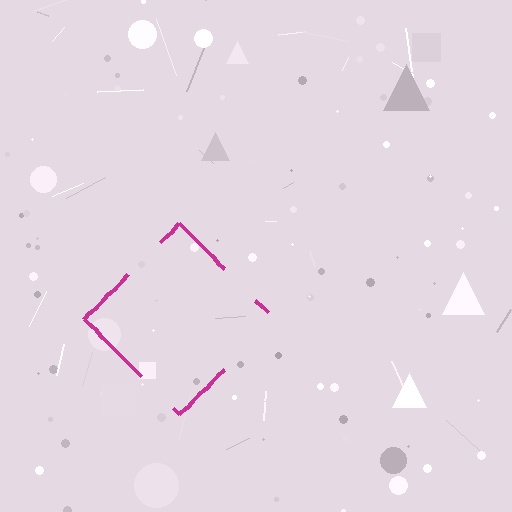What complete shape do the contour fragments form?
The contour fragments form a diamond.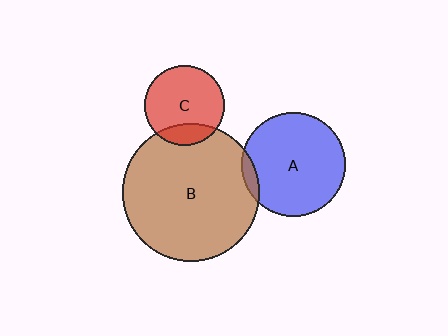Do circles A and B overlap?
Yes.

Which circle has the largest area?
Circle B (brown).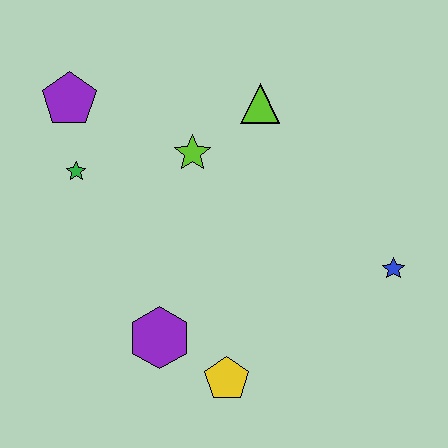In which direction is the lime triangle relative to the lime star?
The lime triangle is to the right of the lime star.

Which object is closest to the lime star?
The lime triangle is closest to the lime star.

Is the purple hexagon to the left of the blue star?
Yes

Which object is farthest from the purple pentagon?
The blue star is farthest from the purple pentagon.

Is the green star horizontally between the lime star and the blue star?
No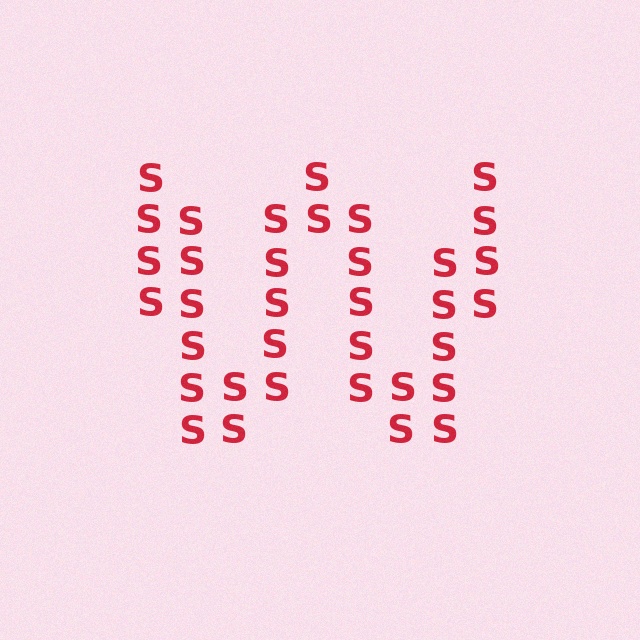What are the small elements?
The small elements are letter S's.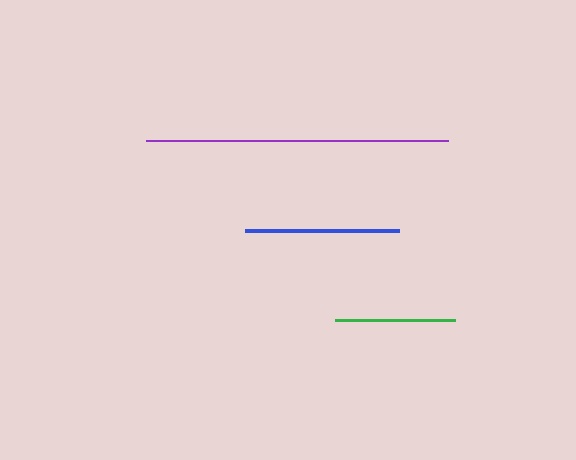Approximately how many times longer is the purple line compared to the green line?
The purple line is approximately 2.5 times the length of the green line.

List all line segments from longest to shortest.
From longest to shortest: purple, blue, green.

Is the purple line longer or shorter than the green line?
The purple line is longer than the green line.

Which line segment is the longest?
The purple line is the longest at approximately 301 pixels.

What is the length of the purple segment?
The purple segment is approximately 301 pixels long.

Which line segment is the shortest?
The green line is the shortest at approximately 120 pixels.